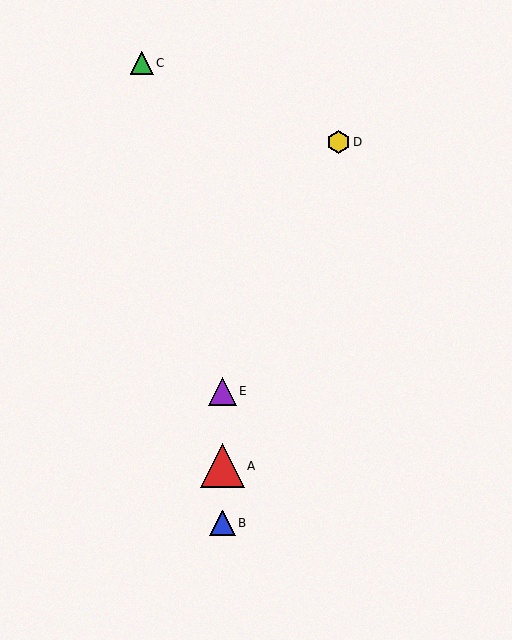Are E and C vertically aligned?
No, E is at x≈222 and C is at x≈142.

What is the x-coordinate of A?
Object A is at x≈222.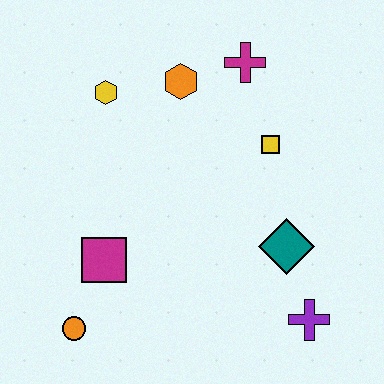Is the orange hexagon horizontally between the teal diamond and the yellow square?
No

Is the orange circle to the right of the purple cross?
No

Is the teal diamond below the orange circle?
No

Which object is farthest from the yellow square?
The orange circle is farthest from the yellow square.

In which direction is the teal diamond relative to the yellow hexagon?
The teal diamond is to the right of the yellow hexagon.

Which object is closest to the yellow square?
The magenta cross is closest to the yellow square.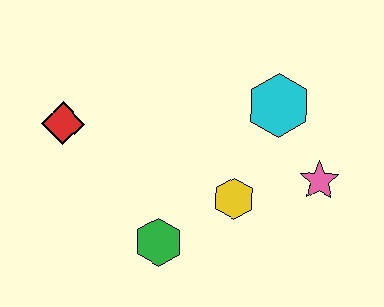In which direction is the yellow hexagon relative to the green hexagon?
The yellow hexagon is to the right of the green hexagon.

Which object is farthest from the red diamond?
The pink star is farthest from the red diamond.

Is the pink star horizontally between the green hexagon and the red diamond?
No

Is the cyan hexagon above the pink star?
Yes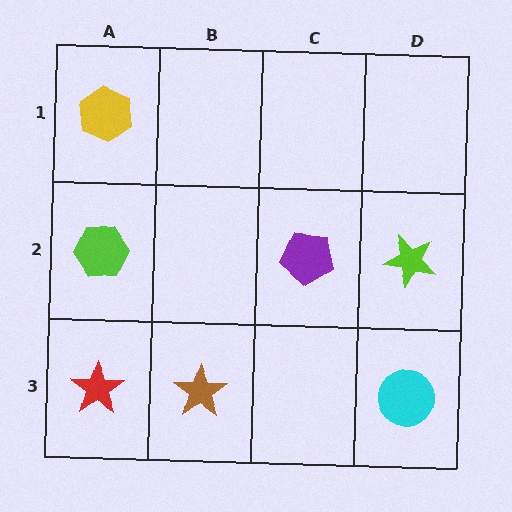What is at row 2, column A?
A lime hexagon.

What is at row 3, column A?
A red star.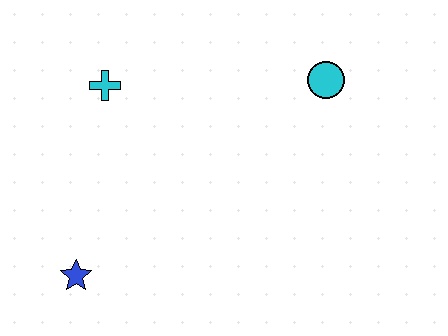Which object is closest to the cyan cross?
The blue star is closest to the cyan cross.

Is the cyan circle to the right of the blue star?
Yes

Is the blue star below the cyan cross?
Yes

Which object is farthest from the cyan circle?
The blue star is farthest from the cyan circle.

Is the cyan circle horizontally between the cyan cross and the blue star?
No